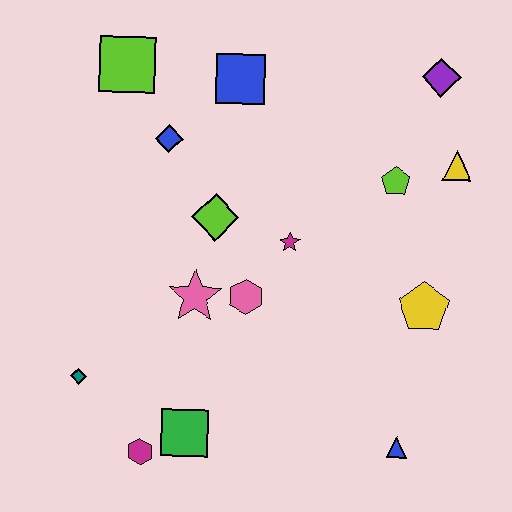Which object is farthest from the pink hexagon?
The purple diamond is farthest from the pink hexagon.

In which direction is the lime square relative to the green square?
The lime square is above the green square.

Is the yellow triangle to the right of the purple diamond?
Yes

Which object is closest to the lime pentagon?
The yellow triangle is closest to the lime pentagon.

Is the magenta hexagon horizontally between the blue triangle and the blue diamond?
No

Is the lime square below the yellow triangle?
No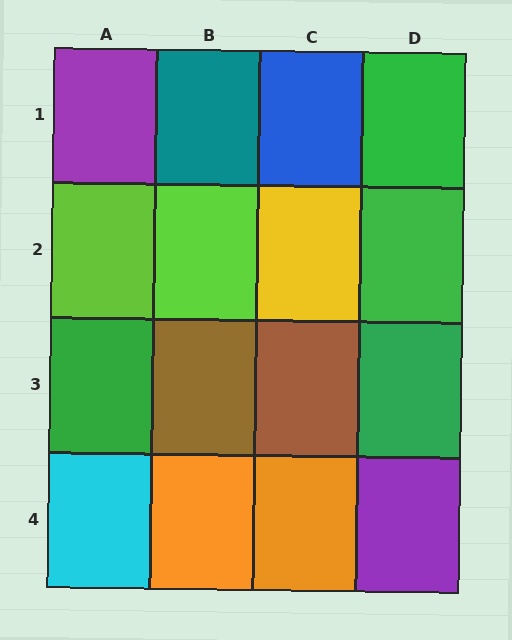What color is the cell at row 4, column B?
Orange.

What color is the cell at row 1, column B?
Teal.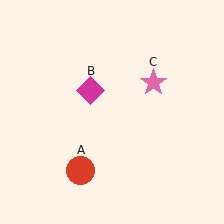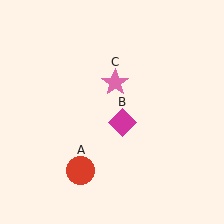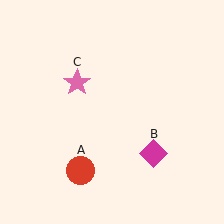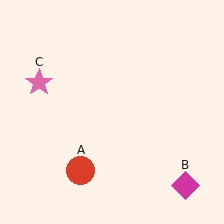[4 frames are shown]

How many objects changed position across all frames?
2 objects changed position: magenta diamond (object B), pink star (object C).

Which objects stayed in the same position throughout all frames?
Red circle (object A) remained stationary.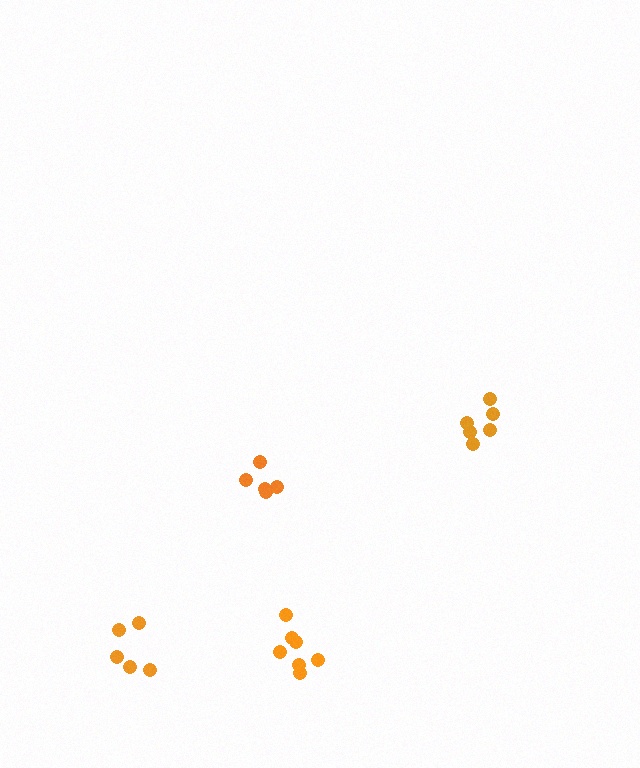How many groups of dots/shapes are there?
There are 4 groups.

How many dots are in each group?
Group 1: 5 dots, Group 2: 7 dots, Group 3: 5 dots, Group 4: 6 dots (23 total).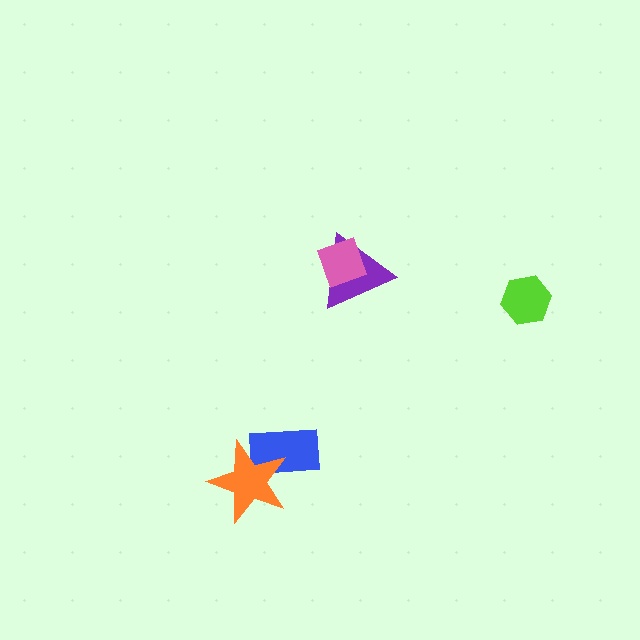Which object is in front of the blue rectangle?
The orange star is in front of the blue rectangle.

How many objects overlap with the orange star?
1 object overlaps with the orange star.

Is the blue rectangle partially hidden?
Yes, it is partially covered by another shape.